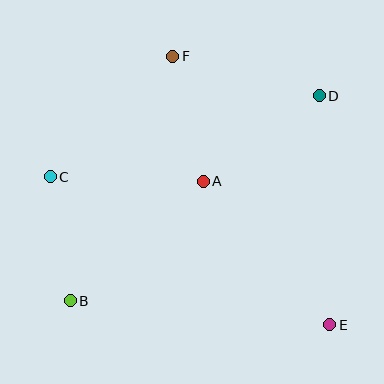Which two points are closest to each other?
Points B and C are closest to each other.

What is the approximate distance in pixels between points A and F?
The distance between A and F is approximately 129 pixels.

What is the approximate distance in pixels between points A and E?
The distance between A and E is approximately 191 pixels.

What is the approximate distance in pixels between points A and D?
The distance between A and D is approximately 144 pixels.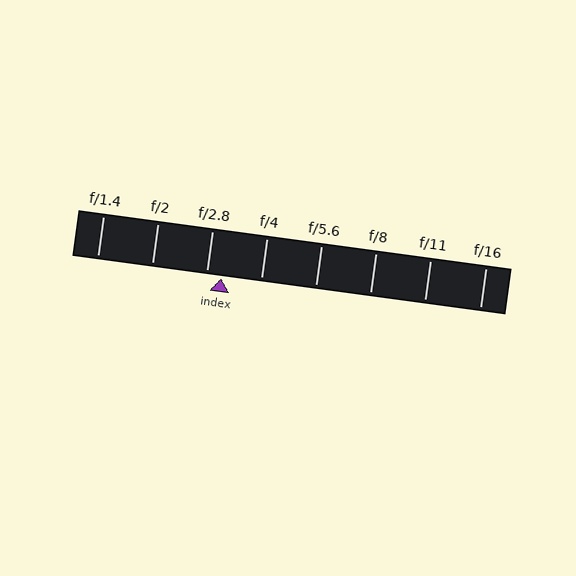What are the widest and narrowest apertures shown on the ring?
The widest aperture shown is f/1.4 and the narrowest is f/16.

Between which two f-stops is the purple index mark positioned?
The index mark is between f/2.8 and f/4.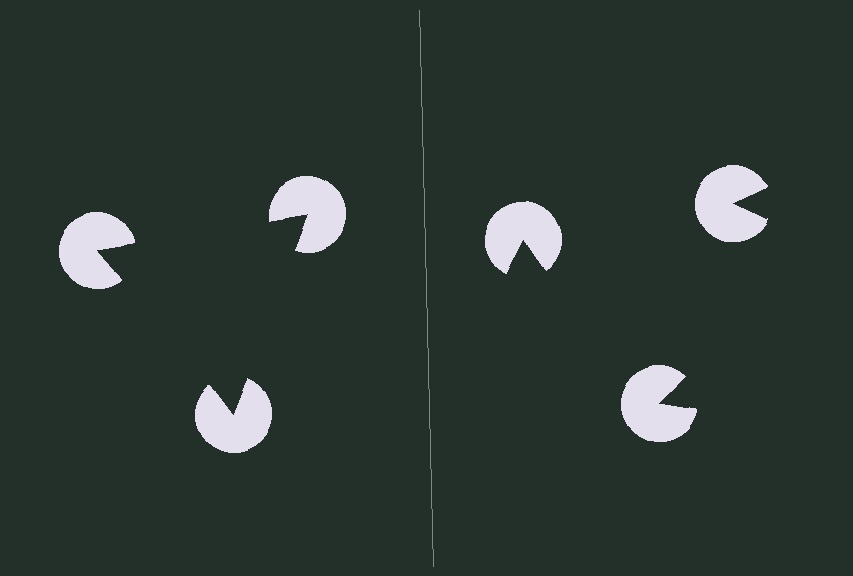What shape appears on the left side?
An illusory triangle.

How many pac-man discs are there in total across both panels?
6 — 3 on each side.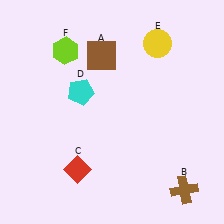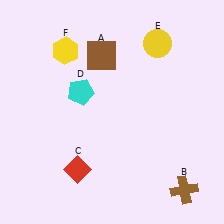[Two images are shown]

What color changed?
The hexagon (F) changed from lime in Image 1 to yellow in Image 2.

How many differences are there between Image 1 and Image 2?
There is 1 difference between the two images.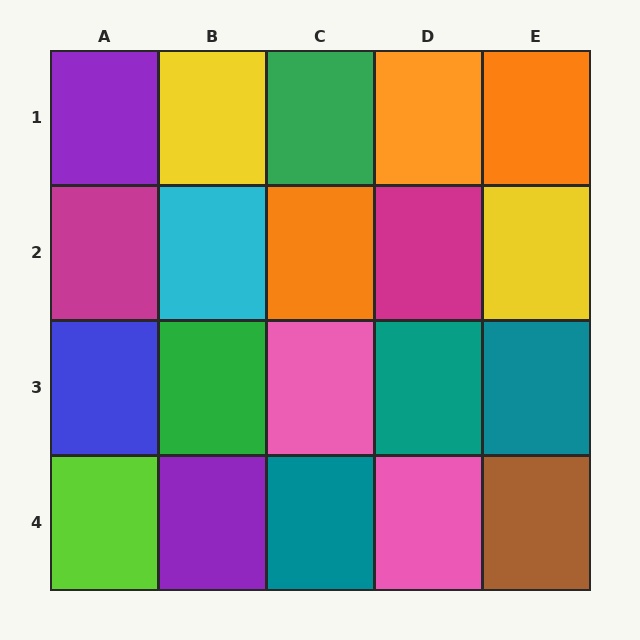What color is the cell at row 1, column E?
Orange.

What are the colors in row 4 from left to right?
Lime, purple, teal, pink, brown.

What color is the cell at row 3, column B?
Green.